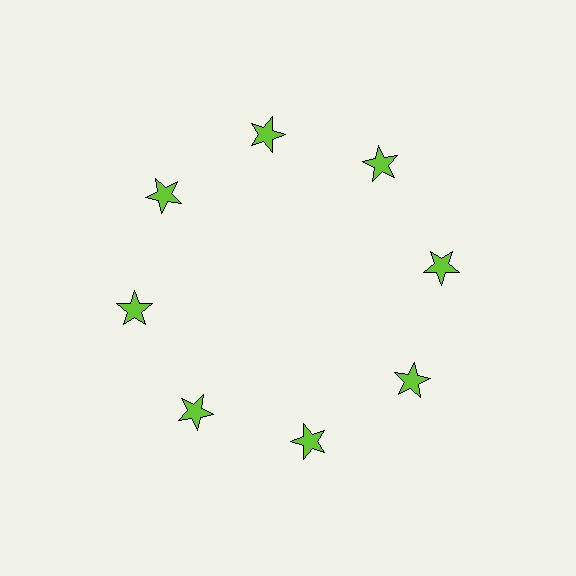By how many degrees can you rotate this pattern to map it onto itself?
The pattern maps onto itself every 45 degrees of rotation.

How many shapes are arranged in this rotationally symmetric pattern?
There are 8 shapes, arranged in 8 groups of 1.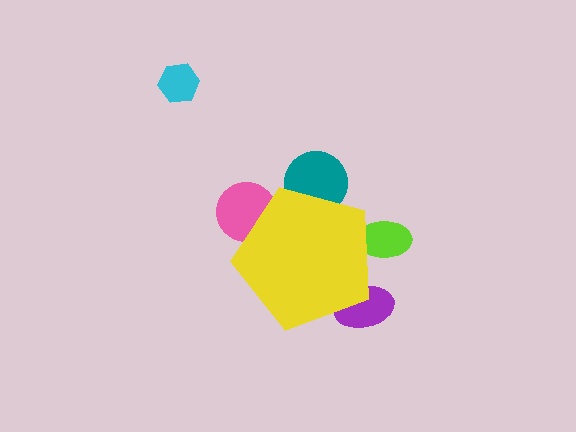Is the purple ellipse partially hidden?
Yes, the purple ellipse is partially hidden behind the yellow pentagon.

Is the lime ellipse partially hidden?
Yes, the lime ellipse is partially hidden behind the yellow pentagon.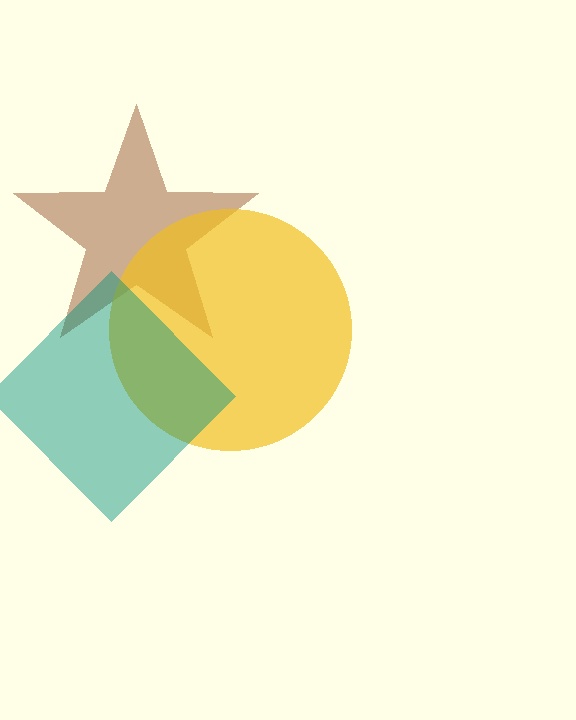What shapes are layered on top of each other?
The layered shapes are: a brown star, a yellow circle, a teal diamond.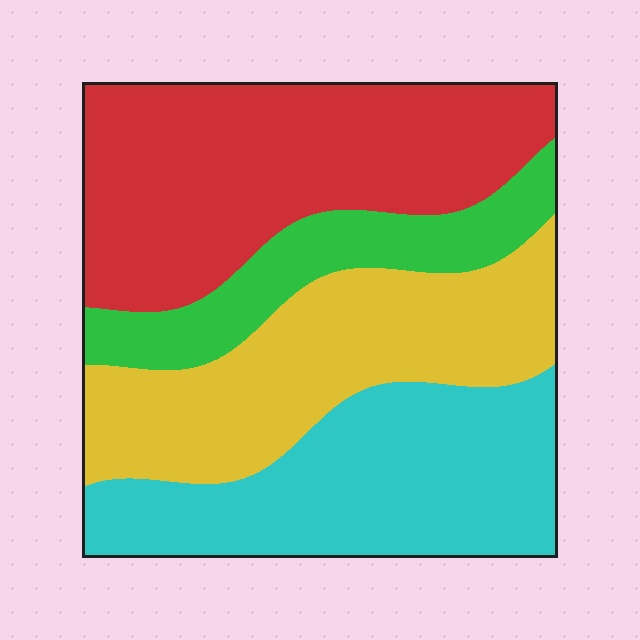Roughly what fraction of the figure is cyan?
Cyan takes up about one quarter (1/4) of the figure.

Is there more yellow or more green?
Yellow.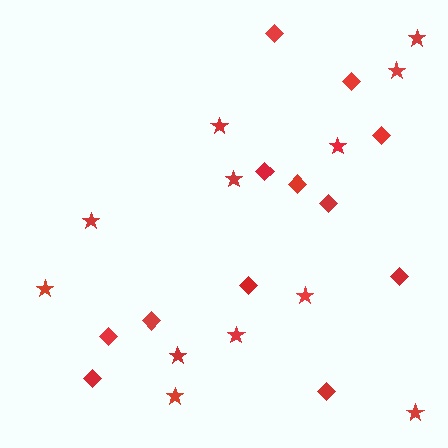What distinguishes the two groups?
There are 2 groups: one group of diamonds (12) and one group of stars (12).